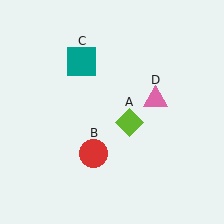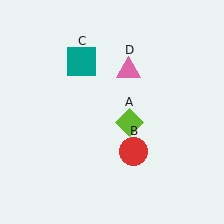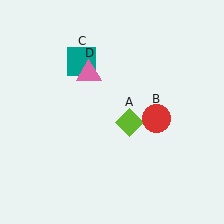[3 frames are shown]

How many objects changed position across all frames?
2 objects changed position: red circle (object B), pink triangle (object D).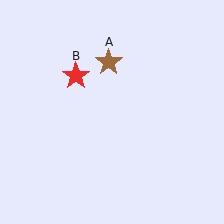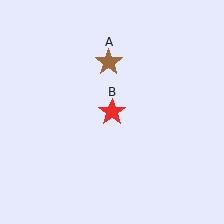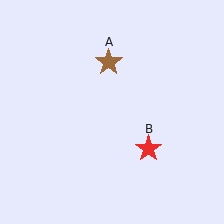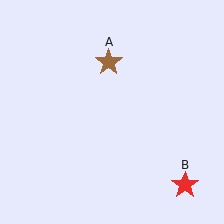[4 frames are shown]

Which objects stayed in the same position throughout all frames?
Brown star (object A) remained stationary.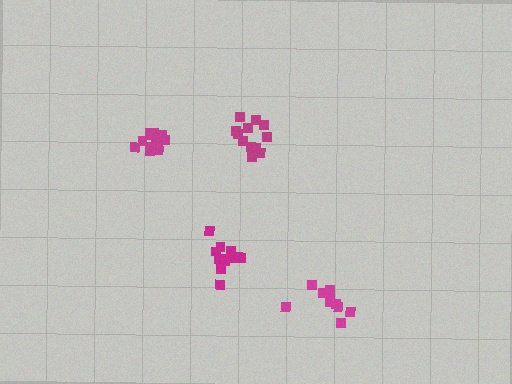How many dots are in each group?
Group 1: 14 dots, Group 2: 15 dots, Group 3: 11 dots, Group 4: 12 dots (52 total).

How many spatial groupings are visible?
There are 4 spatial groupings.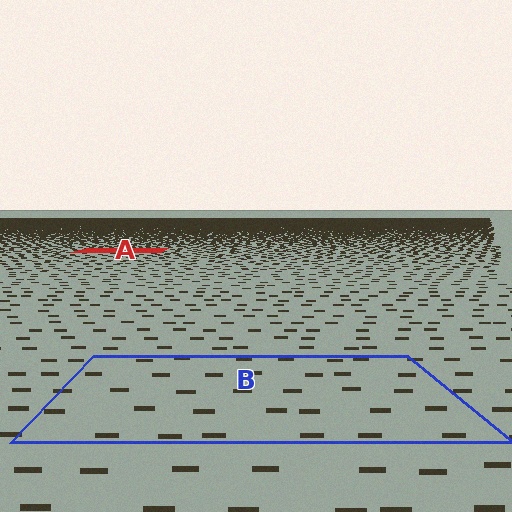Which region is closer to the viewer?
Region B is closer. The texture elements there are larger and more spread out.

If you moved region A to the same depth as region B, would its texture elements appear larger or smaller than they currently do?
They would appear larger. At a closer depth, the same texture elements are projected at a bigger on-screen size.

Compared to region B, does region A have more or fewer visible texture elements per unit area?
Region A has more texture elements per unit area — they are packed more densely because it is farther away.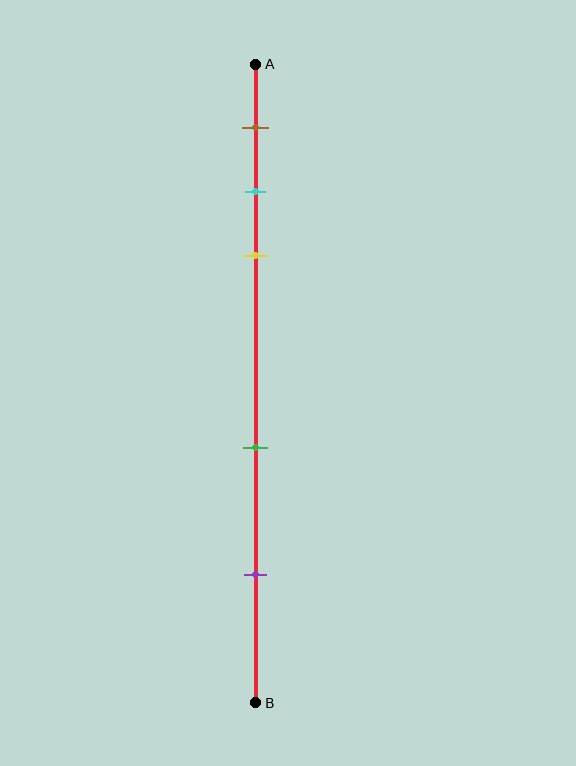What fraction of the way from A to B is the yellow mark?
The yellow mark is approximately 30% (0.3) of the way from A to B.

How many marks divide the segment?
There are 5 marks dividing the segment.